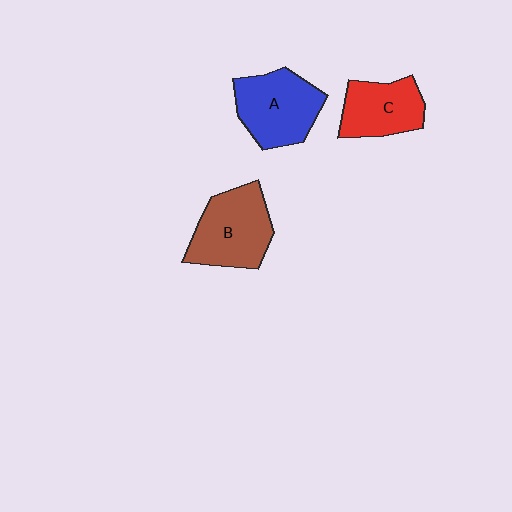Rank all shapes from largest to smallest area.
From largest to smallest: B (brown), A (blue), C (red).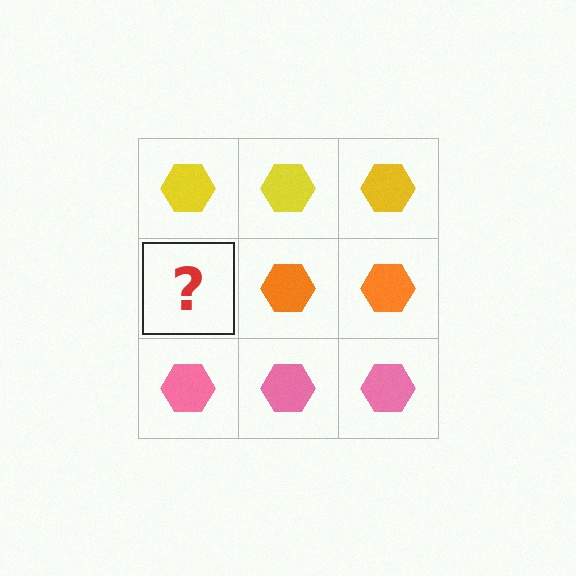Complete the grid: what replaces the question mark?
The question mark should be replaced with an orange hexagon.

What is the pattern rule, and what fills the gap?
The rule is that each row has a consistent color. The gap should be filled with an orange hexagon.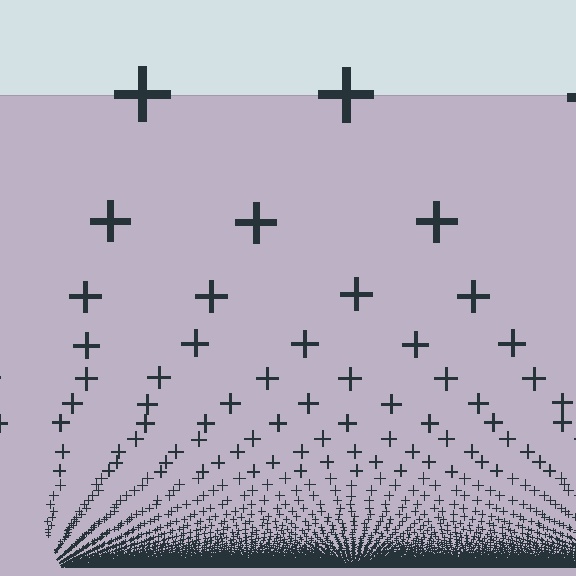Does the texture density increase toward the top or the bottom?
Density increases toward the bottom.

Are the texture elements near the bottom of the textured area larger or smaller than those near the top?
Smaller. The gradient is inverted — elements near the bottom are smaller and denser.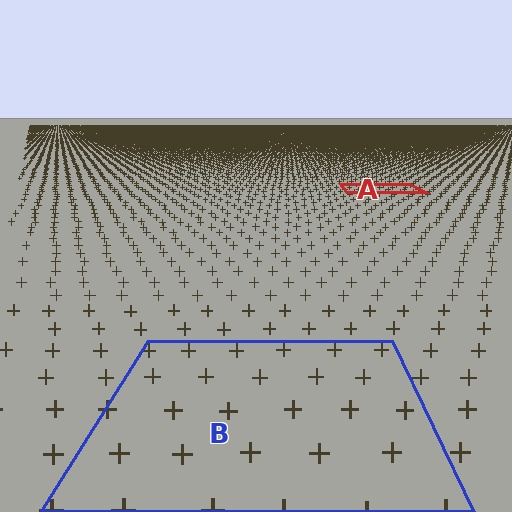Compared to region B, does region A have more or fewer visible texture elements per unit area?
Region A has more texture elements per unit area — they are packed more densely because it is farther away.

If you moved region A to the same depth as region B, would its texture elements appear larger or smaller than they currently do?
They would appear larger. At a closer depth, the same texture elements are projected at a bigger on-screen size.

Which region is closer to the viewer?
Region B is closer. The texture elements there are larger and more spread out.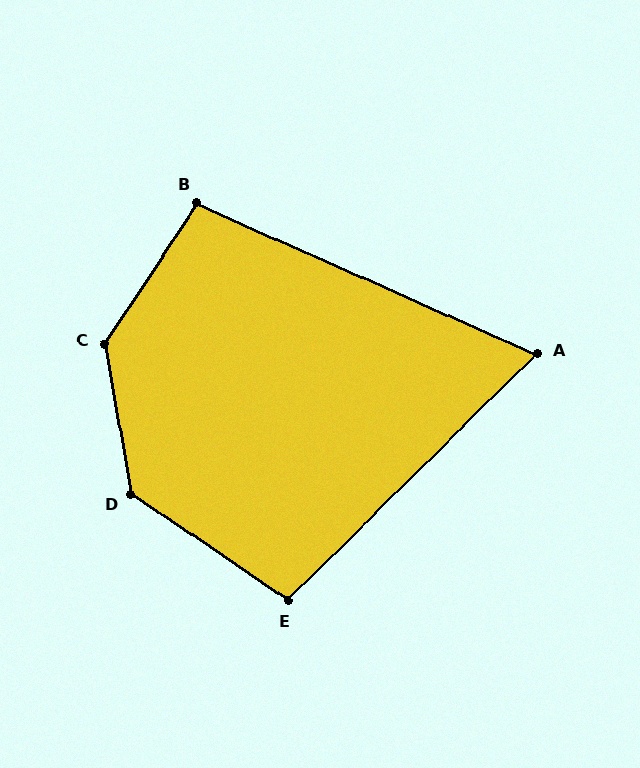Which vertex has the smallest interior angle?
A, at approximately 69 degrees.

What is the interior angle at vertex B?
Approximately 99 degrees (obtuse).